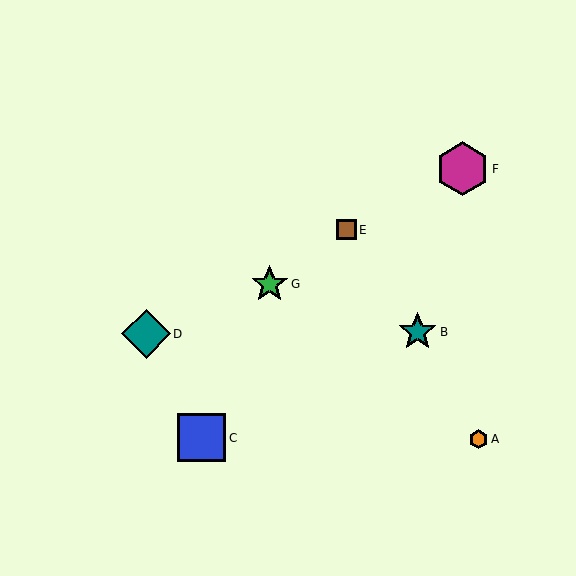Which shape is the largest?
The magenta hexagon (labeled F) is the largest.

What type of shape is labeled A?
Shape A is an orange hexagon.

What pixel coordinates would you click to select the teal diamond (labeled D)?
Click at (146, 334) to select the teal diamond D.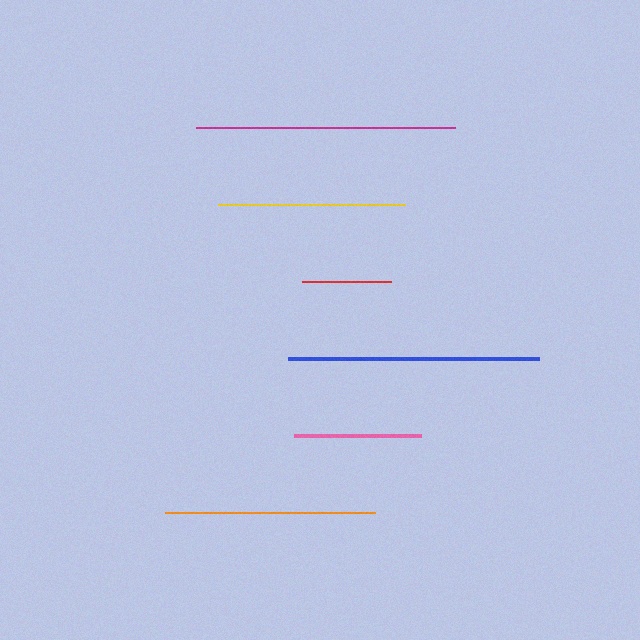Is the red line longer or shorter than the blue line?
The blue line is longer than the red line.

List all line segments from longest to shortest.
From longest to shortest: magenta, blue, orange, yellow, pink, red.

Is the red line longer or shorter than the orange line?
The orange line is longer than the red line.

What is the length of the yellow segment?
The yellow segment is approximately 187 pixels long.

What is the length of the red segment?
The red segment is approximately 89 pixels long.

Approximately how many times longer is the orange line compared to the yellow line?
The orange line is approximately 1.1 times the length of the yellow line.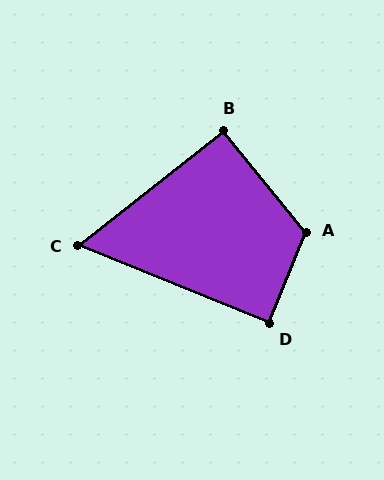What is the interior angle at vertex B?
Approximately 90 degrees (approximately right).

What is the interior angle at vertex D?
Approximately 90 degrees (approximately right).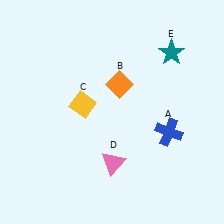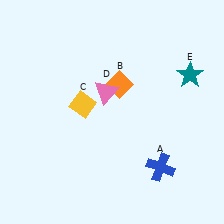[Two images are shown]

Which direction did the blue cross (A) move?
The blue cross (A) moved down.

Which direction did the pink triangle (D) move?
The pink triangle (D) moved up.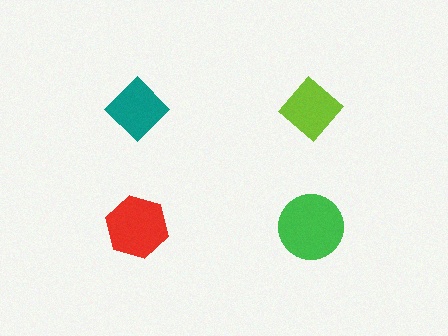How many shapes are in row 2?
2 shapes.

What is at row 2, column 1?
A red hexagon.